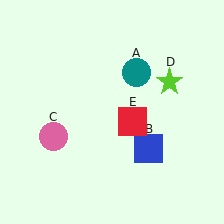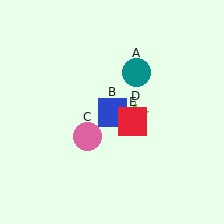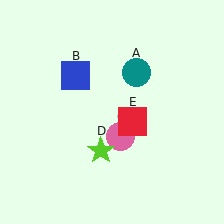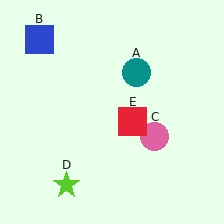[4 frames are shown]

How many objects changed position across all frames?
3 objects changed position: blue square (object B), pink circle (object C), lime star (object D).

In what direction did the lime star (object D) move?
The lime star (object D) moved down and to the left.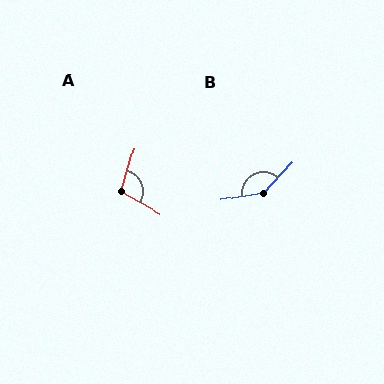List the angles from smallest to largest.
A (103°), B (143°).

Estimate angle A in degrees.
Approximately 103 degrees.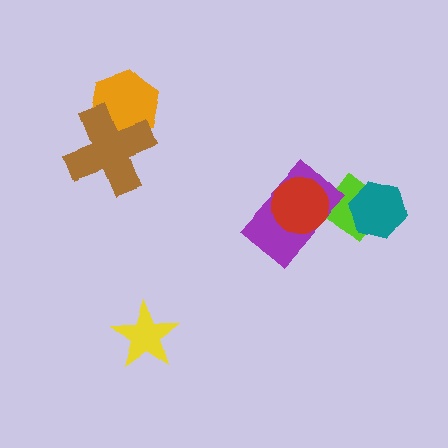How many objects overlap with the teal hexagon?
1 object overlaps with the teal hexagon.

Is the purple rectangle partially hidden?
Yes, it is partially covered by another shape.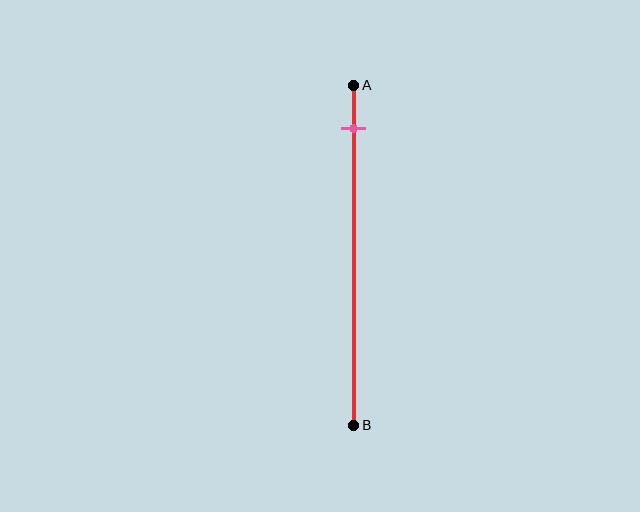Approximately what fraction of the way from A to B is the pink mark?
The pink mark is approximately 15% of the way from A to B.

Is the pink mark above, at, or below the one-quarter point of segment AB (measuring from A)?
The pink mark is above the one-quarter point of segment AB.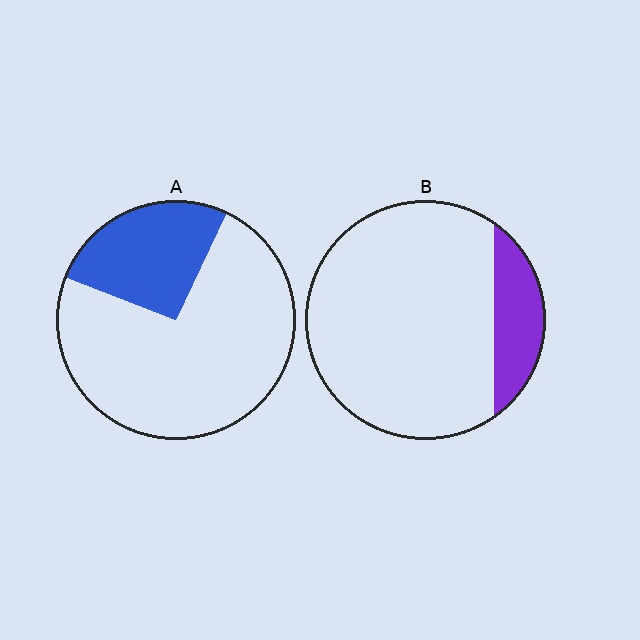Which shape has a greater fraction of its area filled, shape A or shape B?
Shape A.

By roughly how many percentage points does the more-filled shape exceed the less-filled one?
By roughly 10 percentage points (A over B).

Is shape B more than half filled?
No.